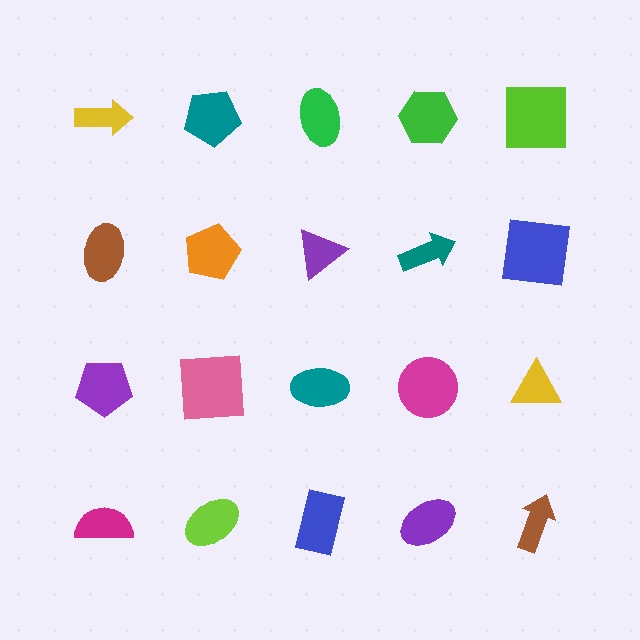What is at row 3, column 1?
A purple pentagon.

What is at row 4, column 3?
A blue rectangle.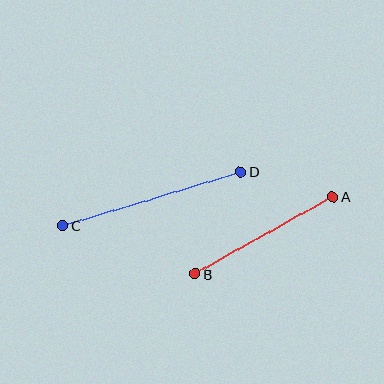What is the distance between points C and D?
The distance is approximately 186 pixels.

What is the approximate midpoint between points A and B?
The midpoint is at approximately (264, 235) pixels.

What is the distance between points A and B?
The distance is approximately 158 pixels.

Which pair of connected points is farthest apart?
Points C and D are farthest apart.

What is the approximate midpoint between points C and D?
The midpoint is at approximately (151, 199) pixels.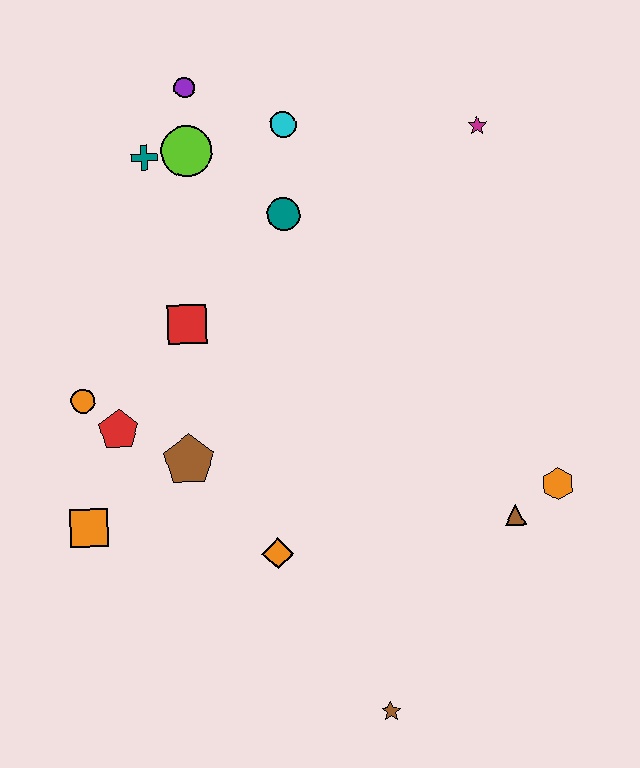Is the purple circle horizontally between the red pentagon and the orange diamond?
Yes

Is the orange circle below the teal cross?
Yes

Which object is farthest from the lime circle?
The brown star is farthest from the lime circle.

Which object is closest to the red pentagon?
The orange circle is closest to the red pentagon.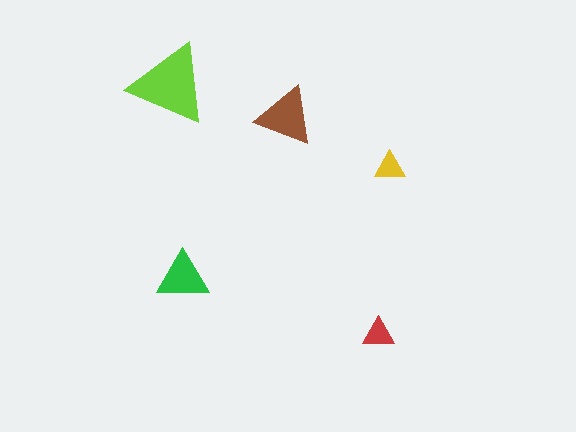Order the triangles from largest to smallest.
the lime one, the brown one, the green one, the red one, the yellow one.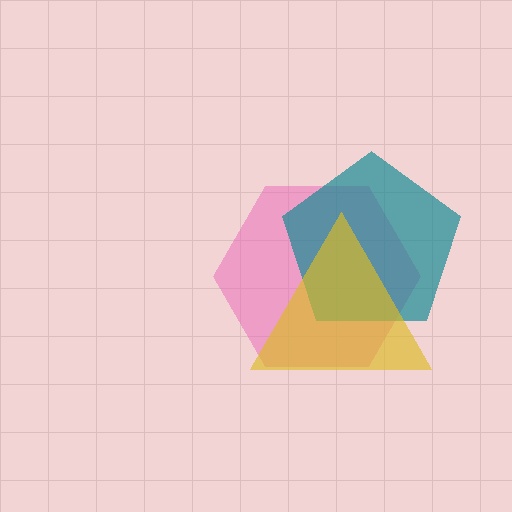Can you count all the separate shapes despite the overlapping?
Yes, there are 3 separate shapes.